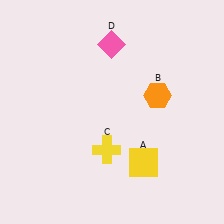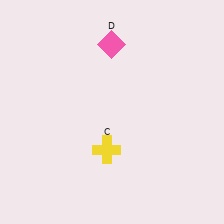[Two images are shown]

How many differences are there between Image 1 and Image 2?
There are 2 differences between the two images.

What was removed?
The orange hexagon (B), the yellow square (A) were removed in Image 2.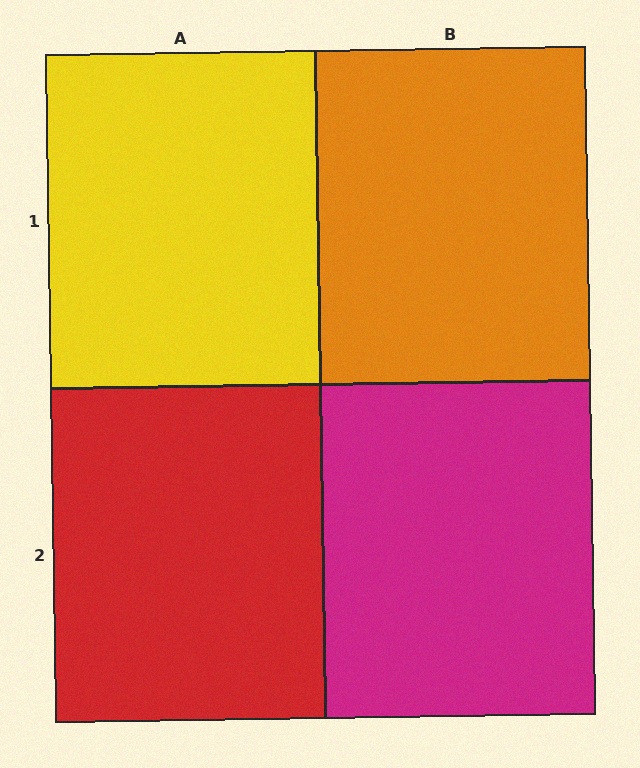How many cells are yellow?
1 cell is yellow.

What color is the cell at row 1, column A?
Yellow.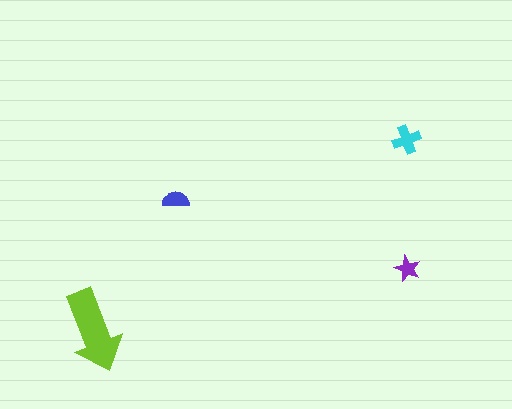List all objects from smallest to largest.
The purple star, the blue semicircle, the cyan cross, the lime arrow.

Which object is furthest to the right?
The purple star is rightmost.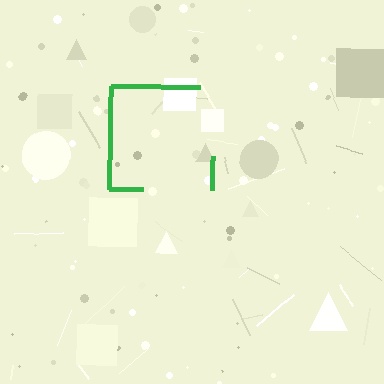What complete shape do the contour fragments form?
The contour fragments form a square.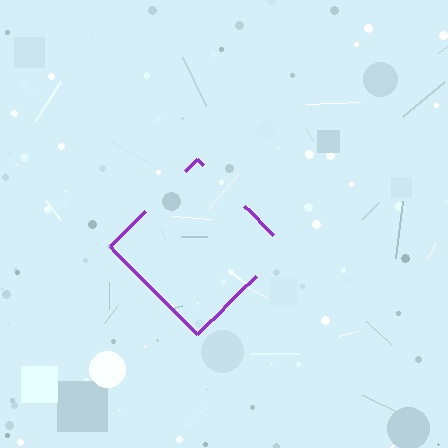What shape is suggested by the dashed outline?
The dashed outline suggests a diamond.